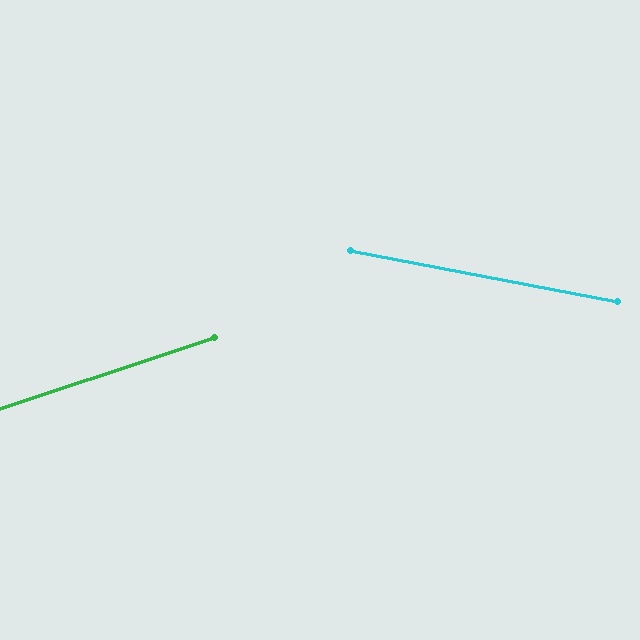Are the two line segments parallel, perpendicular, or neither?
Neither parallel nor perpendicular — they differ by about 29°.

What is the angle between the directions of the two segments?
Approximately 29 degrees.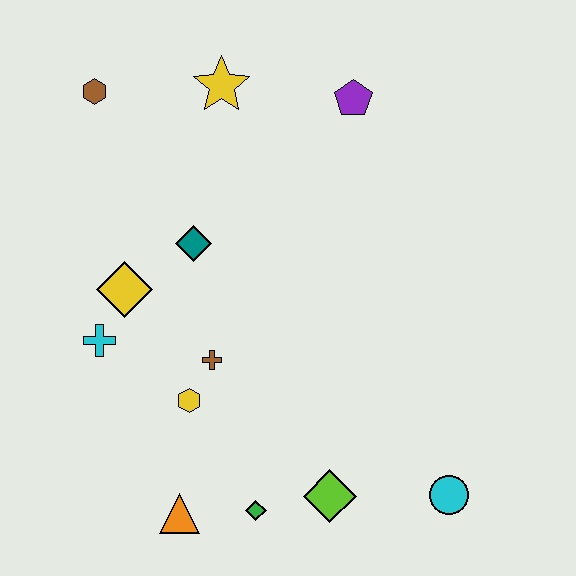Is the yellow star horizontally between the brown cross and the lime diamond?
Yes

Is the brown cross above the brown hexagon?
No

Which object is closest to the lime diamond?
The green diamond is closest to the lime diamond.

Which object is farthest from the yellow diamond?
The cyan circle is farthest from the yellow diamond.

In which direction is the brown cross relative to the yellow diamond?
The brown cross is to the right of the yellow diamond.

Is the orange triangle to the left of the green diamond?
Yes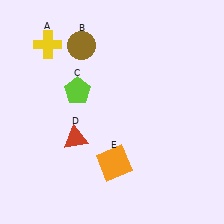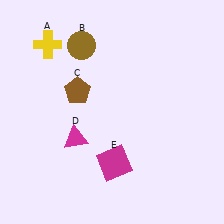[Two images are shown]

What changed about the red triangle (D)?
In Image 1, D is red. In Image 2, it changed to magenta.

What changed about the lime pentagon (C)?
In Image 1, C is lime. In Image 2, it changed to brown.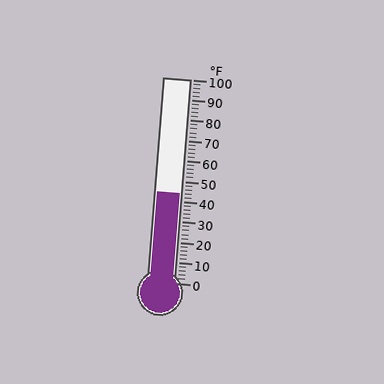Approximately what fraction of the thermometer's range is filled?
The thermometer is filled to approximately 45% of its range.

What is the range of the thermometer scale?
The thermometer scale ranges from 0°F to 100°F.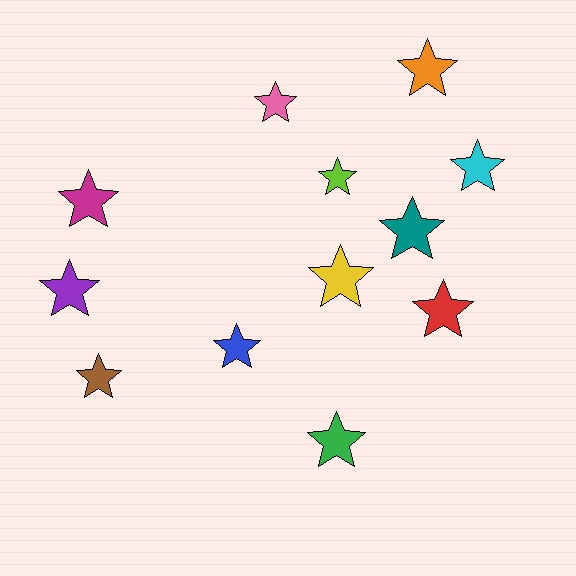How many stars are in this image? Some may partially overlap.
There are 12 stars.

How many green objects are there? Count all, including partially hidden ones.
There is 1 green object.